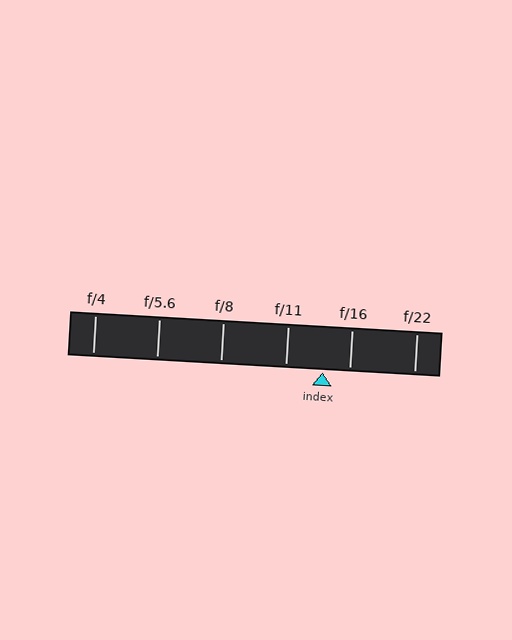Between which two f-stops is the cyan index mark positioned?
The index mark is between f/11 and f/16.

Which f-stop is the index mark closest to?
The index mark is closest to f/16.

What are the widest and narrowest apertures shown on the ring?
The widest aperture shown is f/4 and the narrowest is f/22.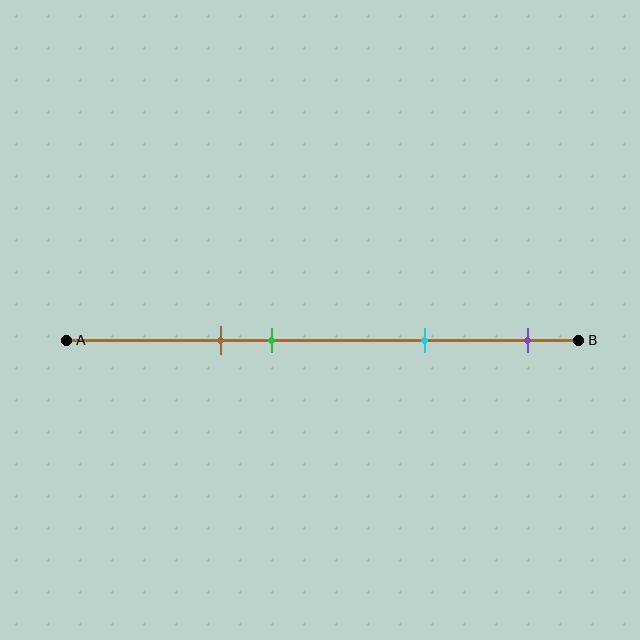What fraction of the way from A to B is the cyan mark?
The cyan mark is approximately 70% (0.7) of the way from A to B.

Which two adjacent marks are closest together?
The brown and green marks are the closest adjacent pair.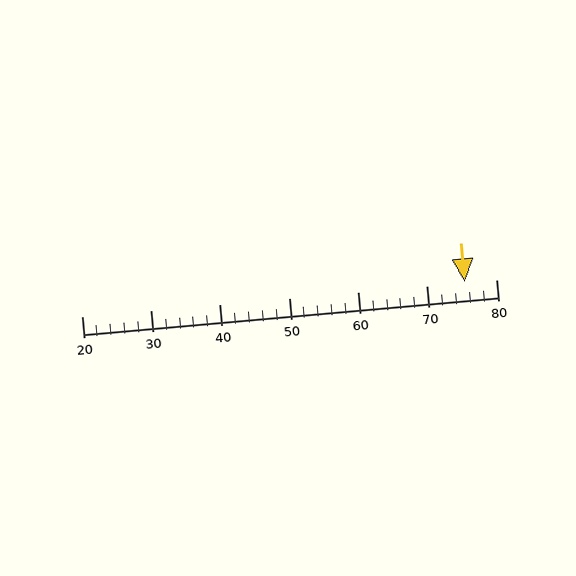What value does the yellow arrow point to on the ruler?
The yellow arrow points to approximately 75.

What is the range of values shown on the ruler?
The ruler shows values from 20 to 80.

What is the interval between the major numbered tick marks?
The major tick marks are spaced 10 units apart.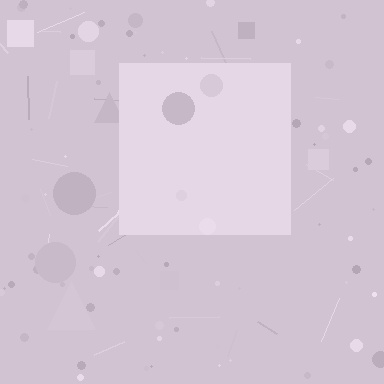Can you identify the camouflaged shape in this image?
The camouflaged shape is a square.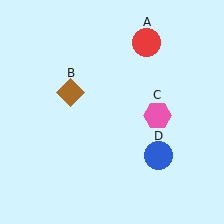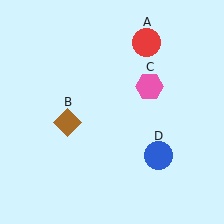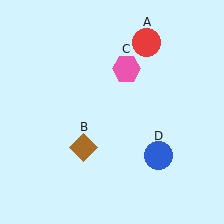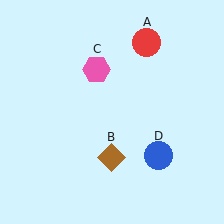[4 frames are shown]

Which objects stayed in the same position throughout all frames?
Red circle (object A) and blue circle (object D) remained stationary.